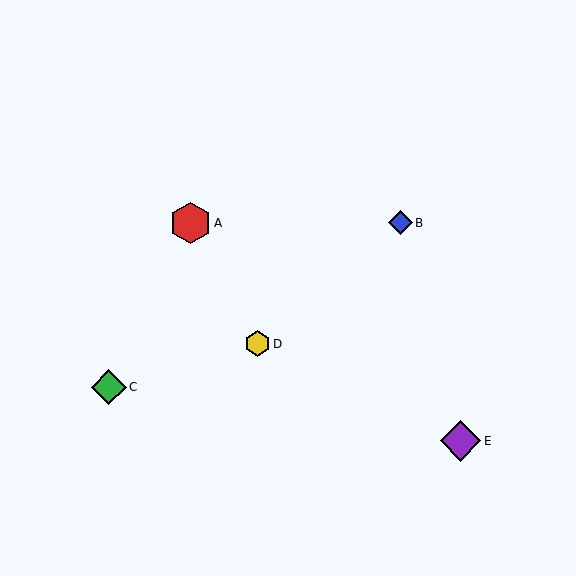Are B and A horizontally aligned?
Yes, both are at y≈223.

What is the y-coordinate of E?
Object E is at y≈441.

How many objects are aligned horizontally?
2 objects (A, B) are aligned horizontally.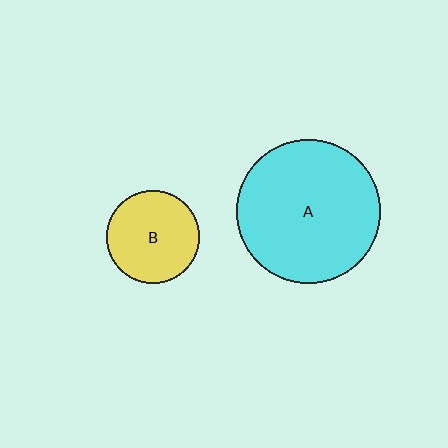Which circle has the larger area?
Circle A (cyan).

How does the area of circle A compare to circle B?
Approximately 2.4 times.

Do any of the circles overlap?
No, none of the circles overlap.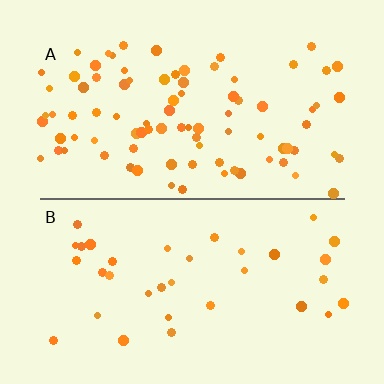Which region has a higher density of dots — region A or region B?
A (the top).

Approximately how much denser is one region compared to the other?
Approximately 2.5× — region A over region B.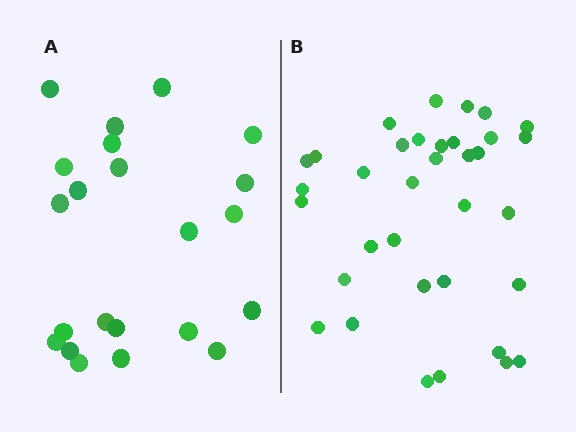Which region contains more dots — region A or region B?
Region B (the right region) has more dots.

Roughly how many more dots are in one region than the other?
Region B has approximately 15 more dots than region A.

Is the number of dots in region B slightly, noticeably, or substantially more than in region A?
Region B has substantially more. The ratio is roughly 1.6 to 1.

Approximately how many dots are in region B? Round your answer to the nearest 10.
About 40 dots. (The exact count is 35, which rounds to 40.)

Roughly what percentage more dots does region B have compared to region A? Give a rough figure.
About 60% more.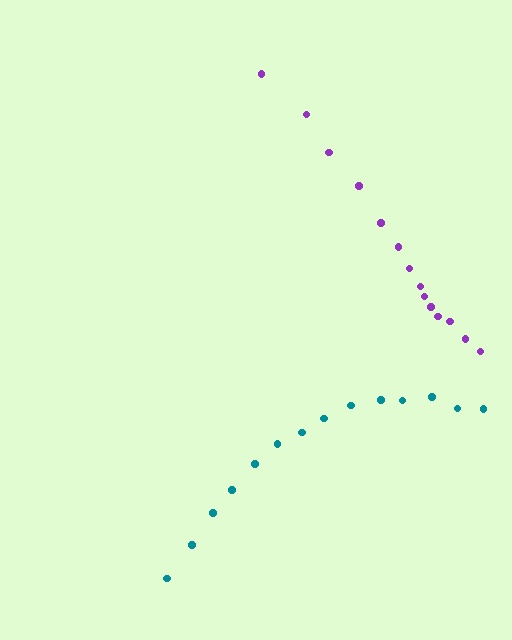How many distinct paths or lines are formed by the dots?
There are 2 distinct paths.